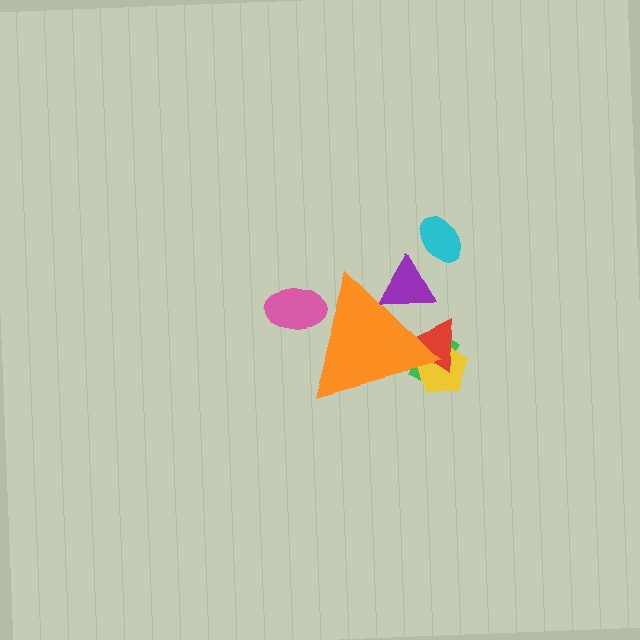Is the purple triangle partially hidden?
Yes, the purple triangle is partially hidden behind the orange triangle.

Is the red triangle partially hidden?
Yes, the red triangle is partially hidden behind the orange triangle.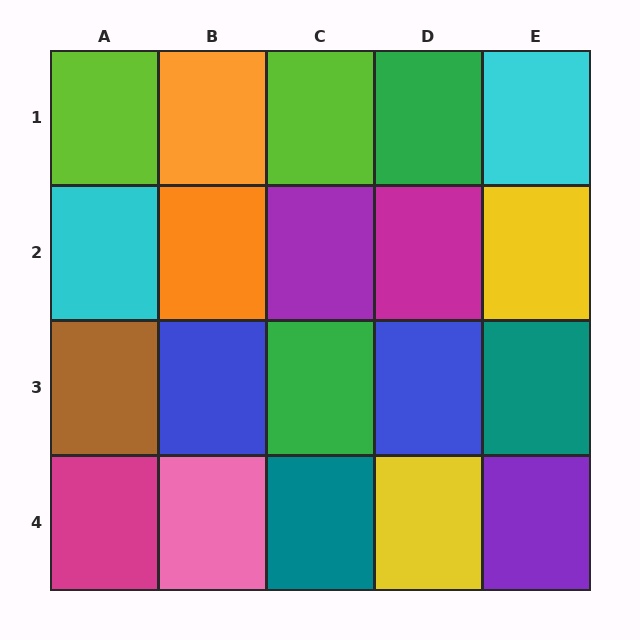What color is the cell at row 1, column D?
Green.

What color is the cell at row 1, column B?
Orange.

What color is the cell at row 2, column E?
Yellow.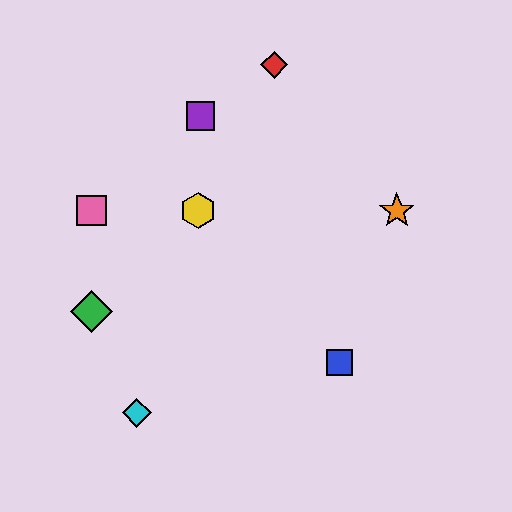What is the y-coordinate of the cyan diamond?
The cyan diamond is at y≈413.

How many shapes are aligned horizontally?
3 shapes (the yellow hexagon, the orange star, the pink square) are aligned horizontally.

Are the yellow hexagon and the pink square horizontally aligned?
Yes, both are at y≈211.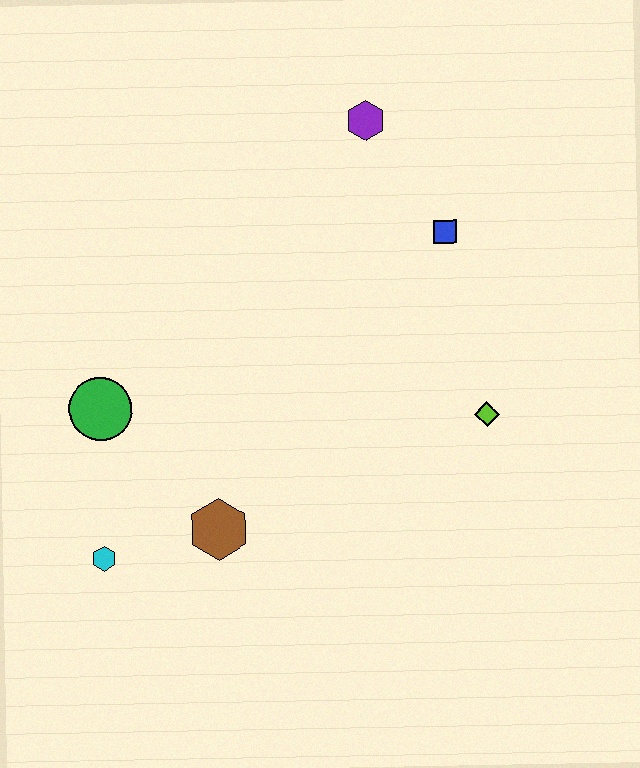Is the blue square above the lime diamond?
Yes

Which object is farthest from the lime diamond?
The cyan hexagon is farthest from the lime diamond.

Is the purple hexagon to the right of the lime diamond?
No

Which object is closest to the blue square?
The purple hexagon is closest to the blue square.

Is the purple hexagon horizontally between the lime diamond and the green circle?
Yes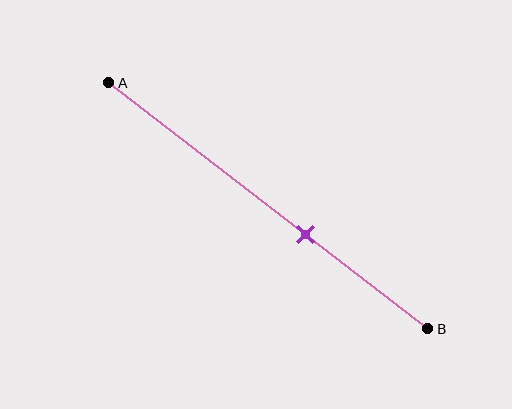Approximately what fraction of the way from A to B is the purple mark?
The purple mark is approximately 60% of the way from A to B.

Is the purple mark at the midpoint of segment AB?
No, the mark is at about 60% from A, not at the 50% midpoint.